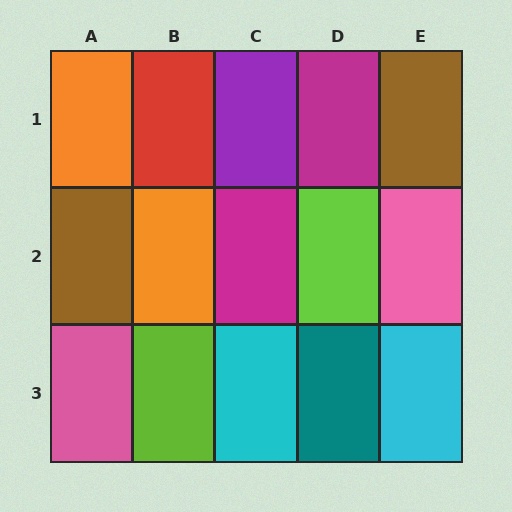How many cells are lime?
2 cells are lime.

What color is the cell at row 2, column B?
Orange.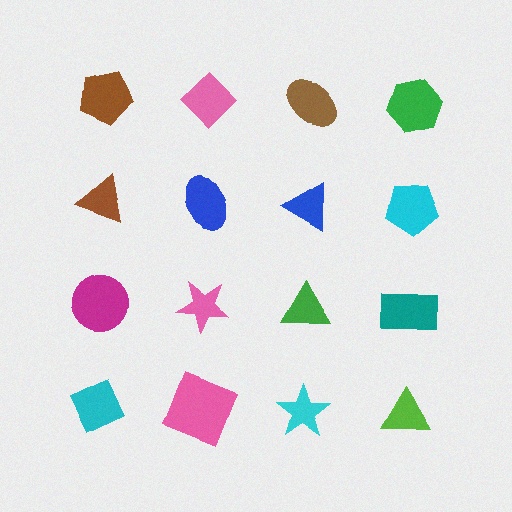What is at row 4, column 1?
A cyan diamond.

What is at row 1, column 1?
A brown pentagon.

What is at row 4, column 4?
A lime triangle.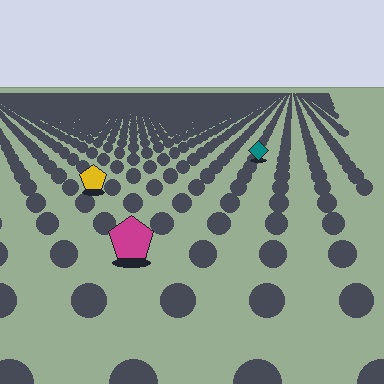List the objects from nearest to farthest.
From nearest to farthest: the magenta pentagon, the yellow pentagon, the teal diamond.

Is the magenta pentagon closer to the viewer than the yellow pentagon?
Yes. The magenta pentagon is closer — you can tell from the texture gradient: the ground texture is coarser near it.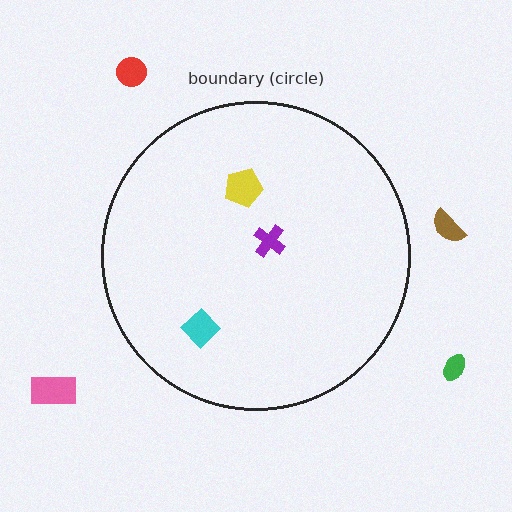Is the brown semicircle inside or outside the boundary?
Outside.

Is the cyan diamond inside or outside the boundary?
Inside.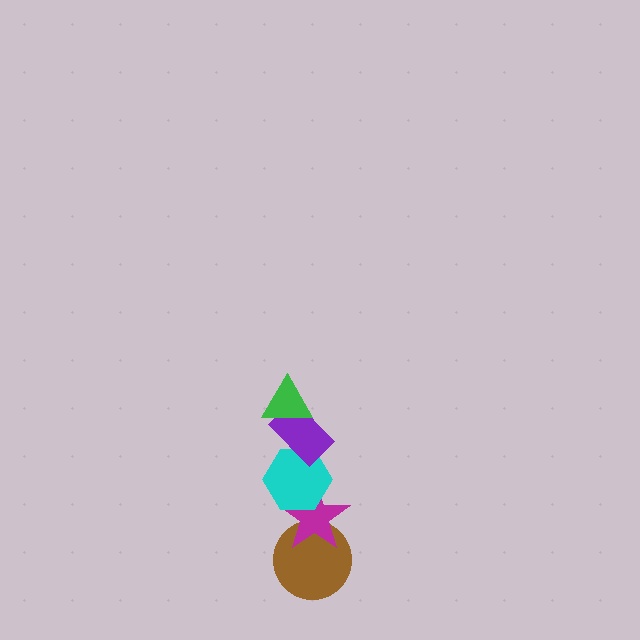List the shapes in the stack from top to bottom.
From top to bottom: the green triangle, the purple rectangle, the cyan hexagon, the magenta star, the brown circle.